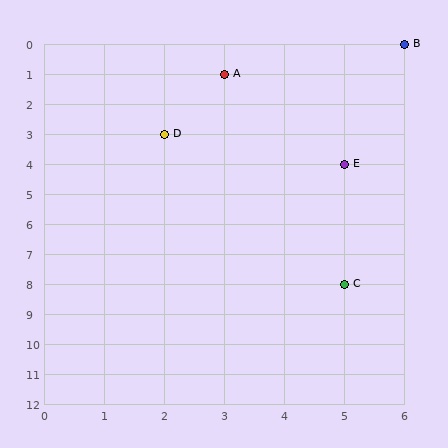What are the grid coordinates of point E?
Point E is at grid coordinates (5, 4).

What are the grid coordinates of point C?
Point C is at grid coordinates (5, 8).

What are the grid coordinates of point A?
Point A is at grid coordinates (3, 1).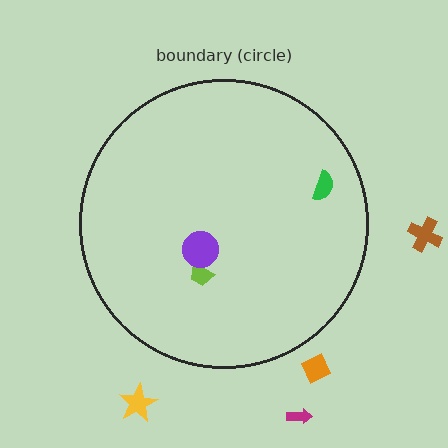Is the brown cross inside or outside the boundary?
Outside.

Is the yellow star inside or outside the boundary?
Outside.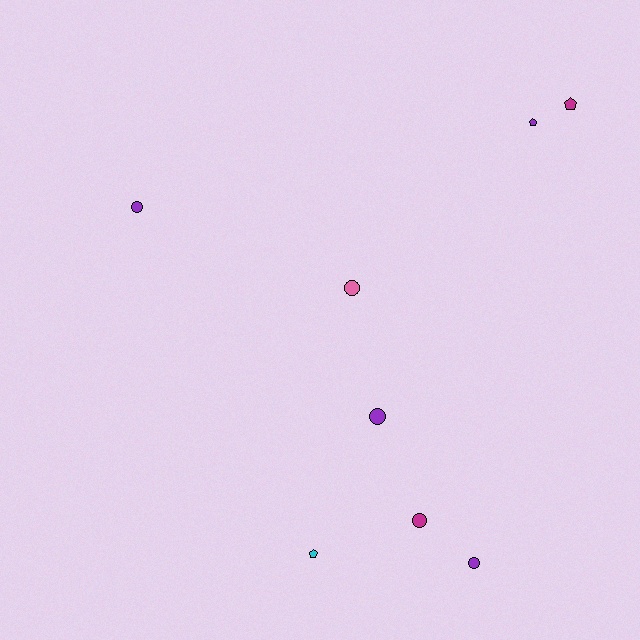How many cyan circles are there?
There are no cyan circles.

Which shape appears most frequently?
Circle, with 5 objects.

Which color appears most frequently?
Purple, with 4 objects.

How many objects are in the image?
There are 8 objects.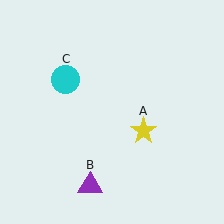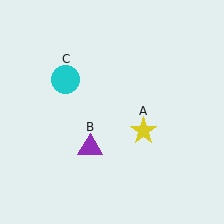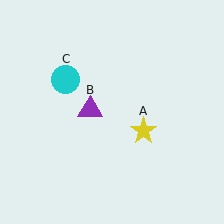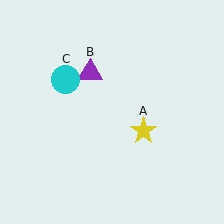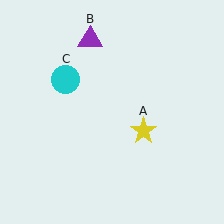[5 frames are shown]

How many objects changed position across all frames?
1 object changed position: purple triangle (object B).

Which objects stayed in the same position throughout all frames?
Yellow star (object A) and cyan circle (object C) remained stationary.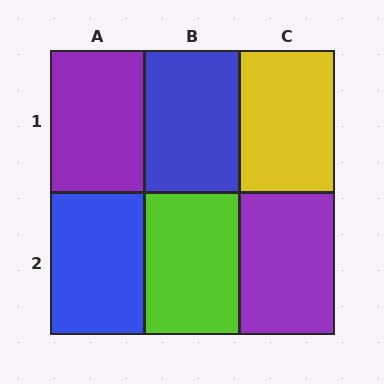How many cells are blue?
2 cells are blue.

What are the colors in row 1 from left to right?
Purple, blue, yellow.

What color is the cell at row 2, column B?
Lime.